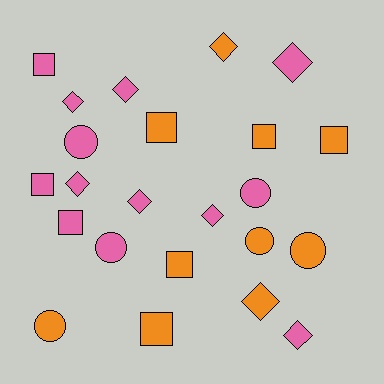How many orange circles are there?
There are 3 orange circles.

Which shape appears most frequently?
Diamond, with 9 objects.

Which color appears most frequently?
Pink, with 13 objects.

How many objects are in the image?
There are 23 objects.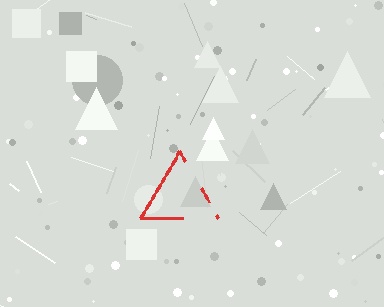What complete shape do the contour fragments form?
The contour fragments form a triangle.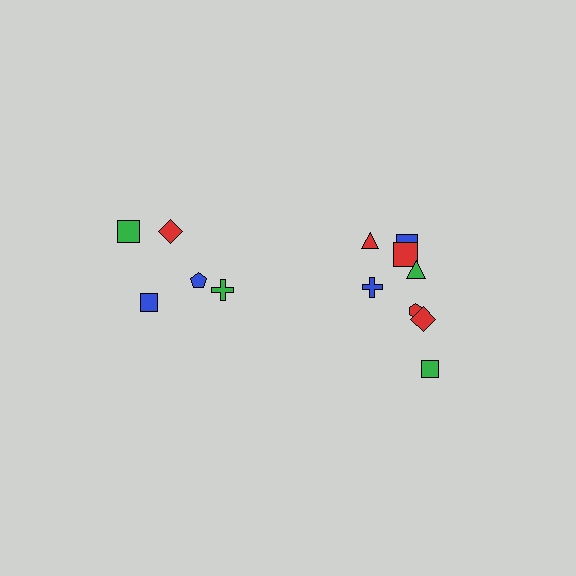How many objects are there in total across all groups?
There are 13 objects.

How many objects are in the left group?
There are 5 objects.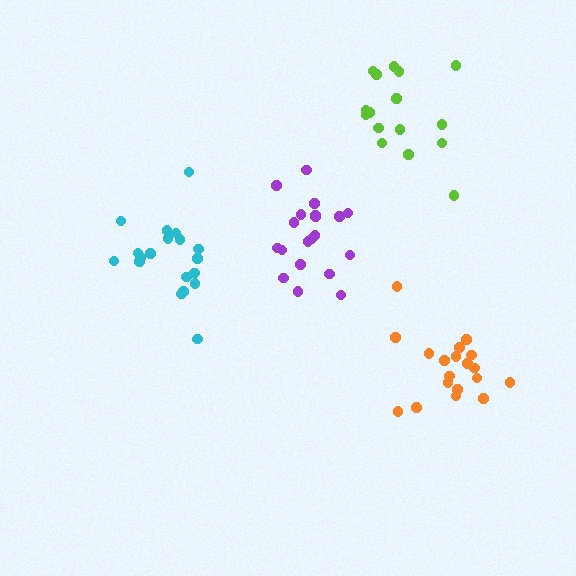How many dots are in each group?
Group 1: 19 dots, Group 2: 16 dots, Group 3: 19 dots, Group 4: 20 dots (74 total).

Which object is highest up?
The lime cluster is topmost.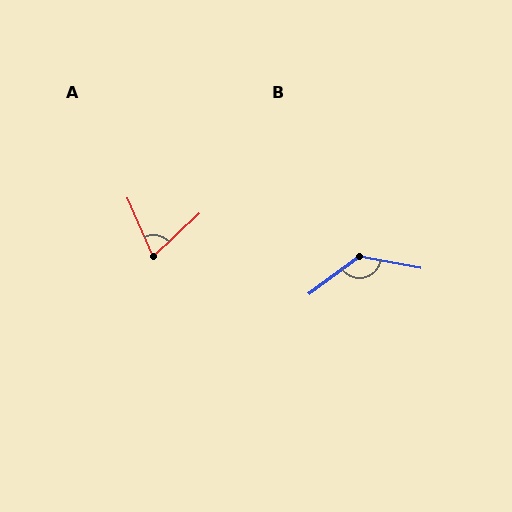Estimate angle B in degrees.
Approximately 134 degrees.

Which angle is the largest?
B, at approximately 134 degrees.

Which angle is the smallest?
A, at approximately 71 degrees.